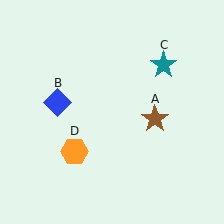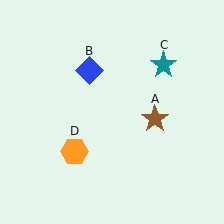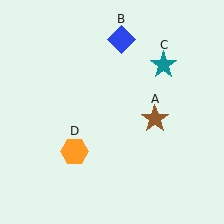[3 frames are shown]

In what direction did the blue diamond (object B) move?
The blue diamond (object B) moved up and to the right.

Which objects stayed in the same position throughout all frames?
Brown star (object A) and teal star (object C) and orange hexagon (object D) remained stationary.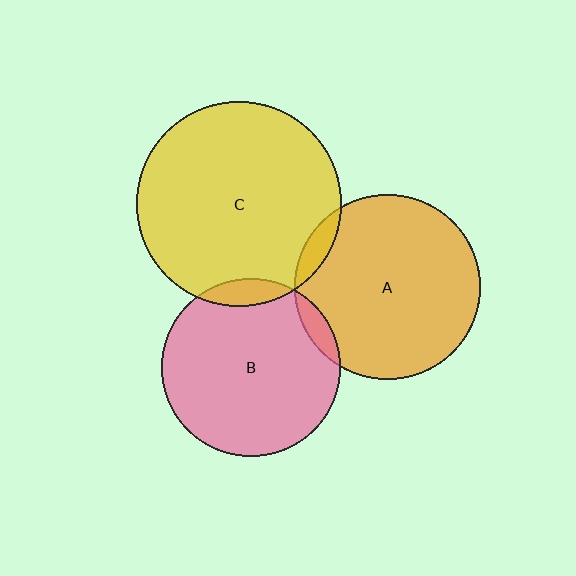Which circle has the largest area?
Circle C (yellow).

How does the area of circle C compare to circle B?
Approximately 1.3 times.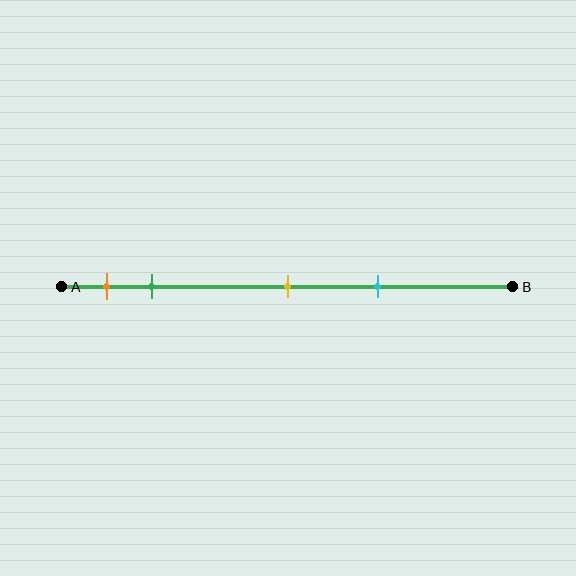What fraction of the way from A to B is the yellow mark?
The yellow mark is approximately 50% (0.5) of the way from A to B.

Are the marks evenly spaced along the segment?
No, the marks are not evenly spaced.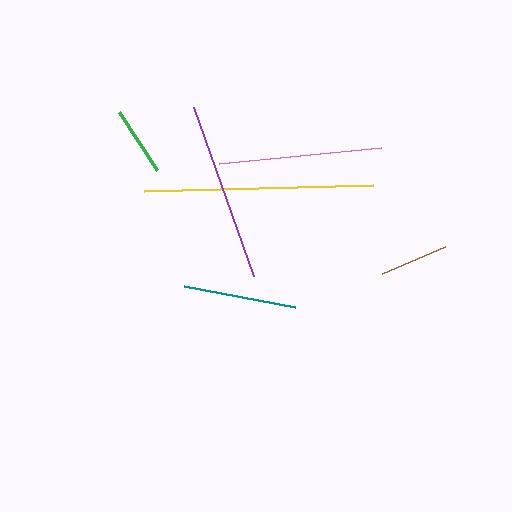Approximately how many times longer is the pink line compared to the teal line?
The pink line is approximately 1.4 times the length of the teal line.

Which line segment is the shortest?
The brown line is the shortest at approximately 69 pixels.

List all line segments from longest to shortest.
From longest to shortest: yellow, purple, pink, teal, green, brown.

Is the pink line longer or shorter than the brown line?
The pink line is longer than the brown line.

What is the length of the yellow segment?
The yellow segment is approximately 229 pixels long.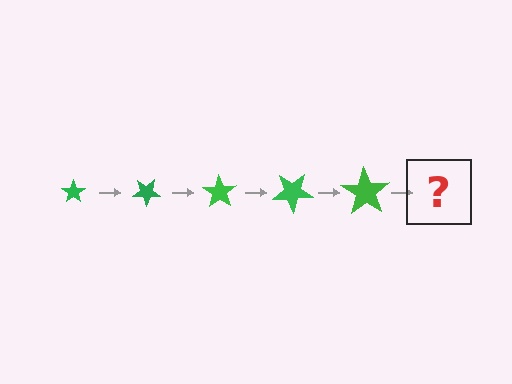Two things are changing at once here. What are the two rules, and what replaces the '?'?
The two rules are that the star grows larger each step and it rotates 35 degrees each step. The '?' should be a star, larger than the previous one and rotated 175 degrees from the start.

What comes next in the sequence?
The next element should be a star, larger than the previous one and rotated 175 degrees from the start.